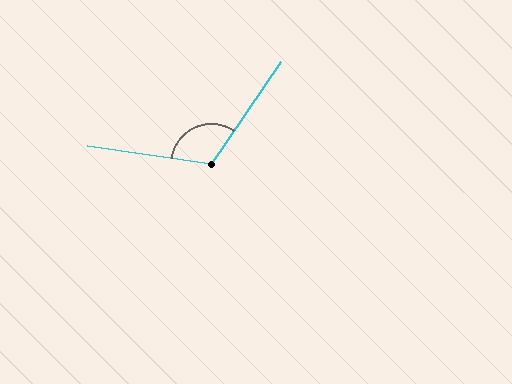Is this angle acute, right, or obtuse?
It is obtuse.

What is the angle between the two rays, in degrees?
Approximately 116 degrees.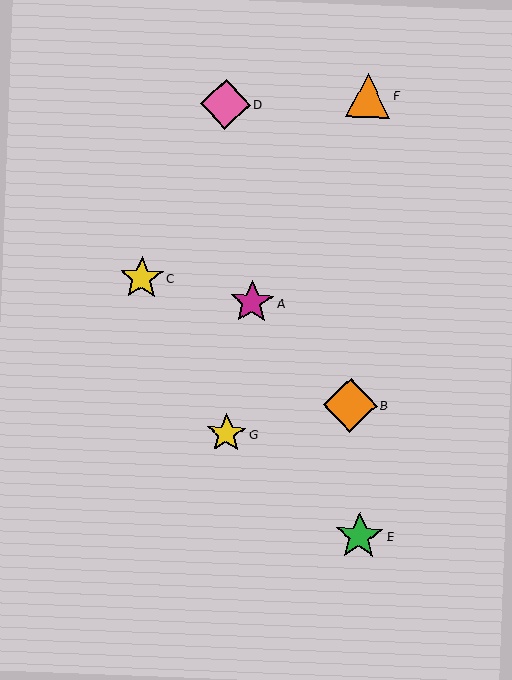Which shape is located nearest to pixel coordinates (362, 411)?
The orange diamond (labeled B) at (350, 405) is nearest to that location.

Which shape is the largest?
The orange diamond (labeled B) is the largest.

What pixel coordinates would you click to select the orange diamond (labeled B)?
Click at (350, 405) to select the orange diamond B.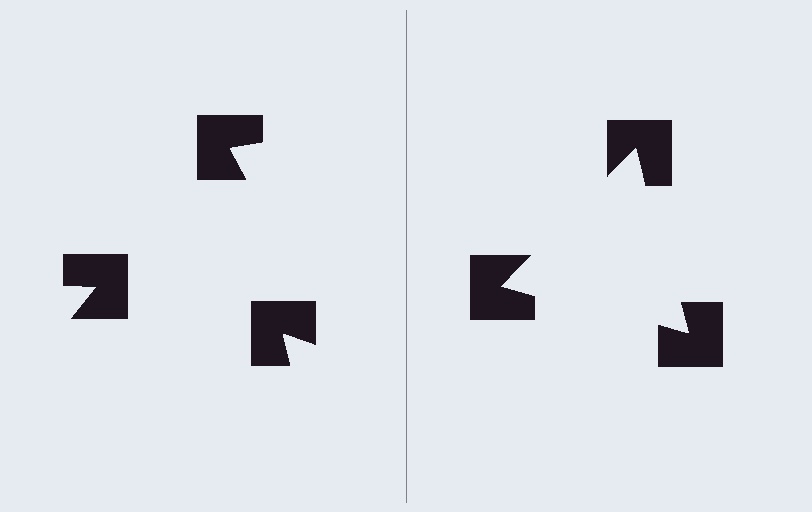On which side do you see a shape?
An illusory triangle appears on the right side. On the left side the wedge cuts are rotated, so no coherent shape forms.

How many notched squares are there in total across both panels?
6 — 3 on each side.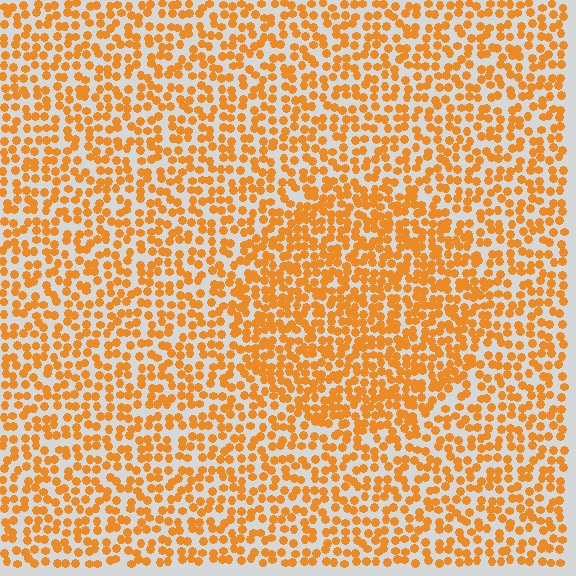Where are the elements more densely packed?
The elements are more densely packed inside the circle boundary.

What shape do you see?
I see a circle.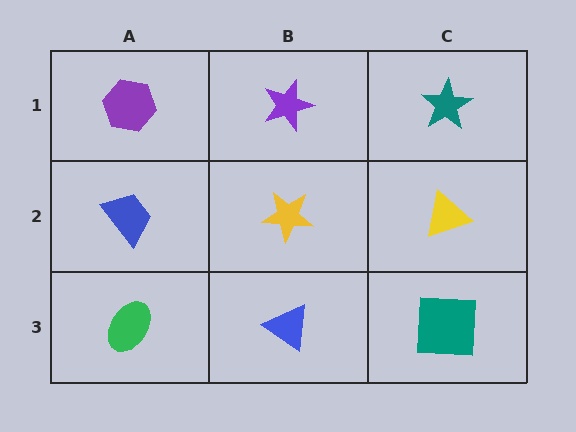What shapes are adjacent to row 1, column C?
A yellow triangle (row 2, column C), a purple star (row 1, column B).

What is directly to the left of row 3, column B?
A green ellipse.